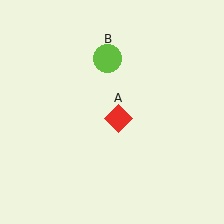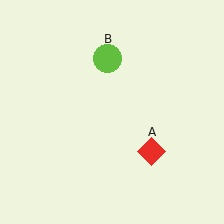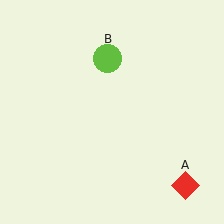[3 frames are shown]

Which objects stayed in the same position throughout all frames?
Lime circle (object B) remained stationary.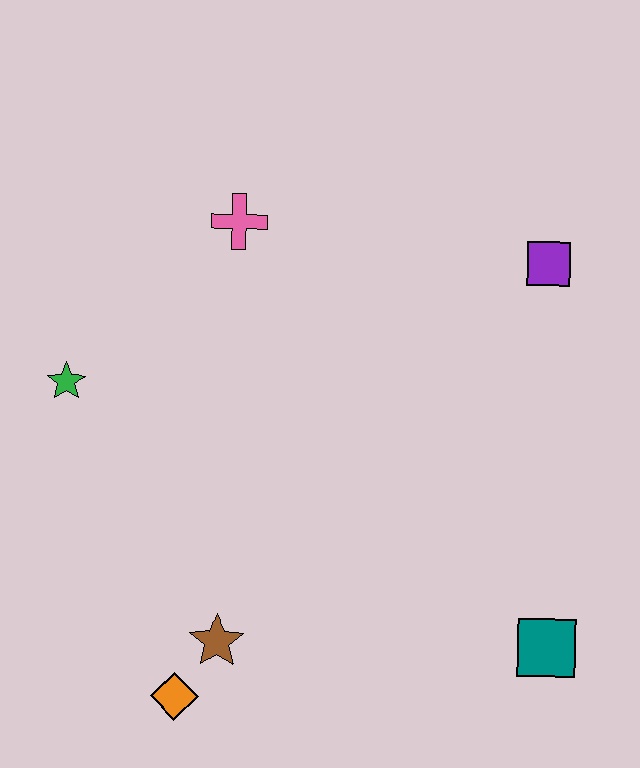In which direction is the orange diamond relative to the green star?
The orange diamond is below the green star.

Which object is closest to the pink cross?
The green star is closest to the pink cross.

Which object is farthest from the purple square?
The orange diamond is farthest from the purple square.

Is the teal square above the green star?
No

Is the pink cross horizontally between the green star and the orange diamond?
No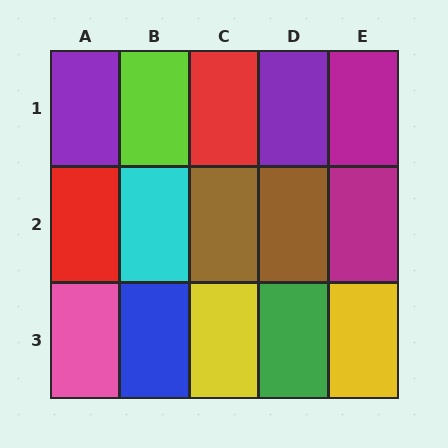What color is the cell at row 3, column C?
Yellow.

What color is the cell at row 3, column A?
Pink.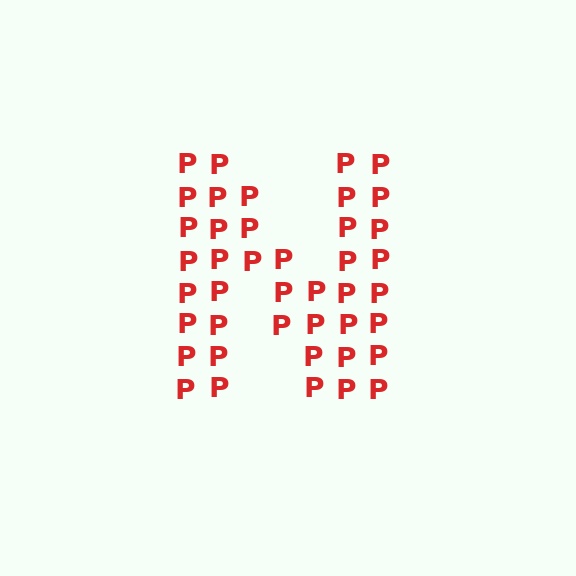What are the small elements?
The small elements are letter P's.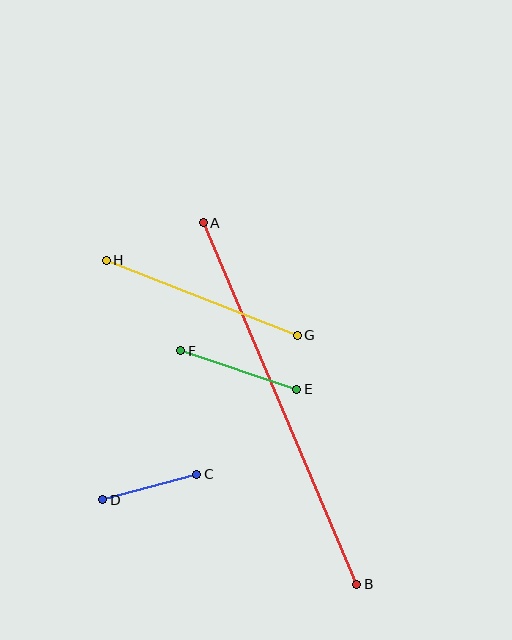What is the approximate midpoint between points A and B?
The midpoint is at approximately (280, 403) pixels.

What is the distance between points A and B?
The distance is approximately 393 pixels.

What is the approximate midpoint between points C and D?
The midpoint is at approximately (150, 487) pixels.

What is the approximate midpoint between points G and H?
The midpoint is at approximately (202, 298) pixels.